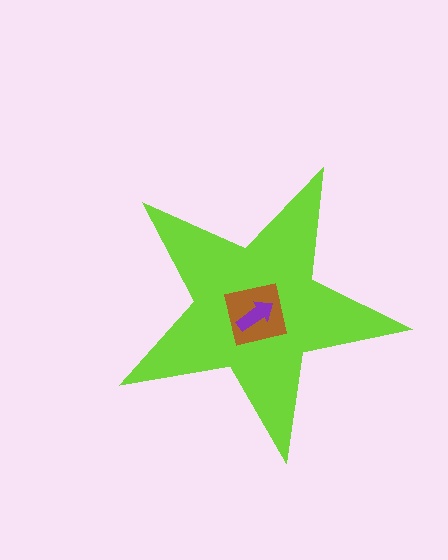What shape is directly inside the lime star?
The brown square.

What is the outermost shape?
The lime star.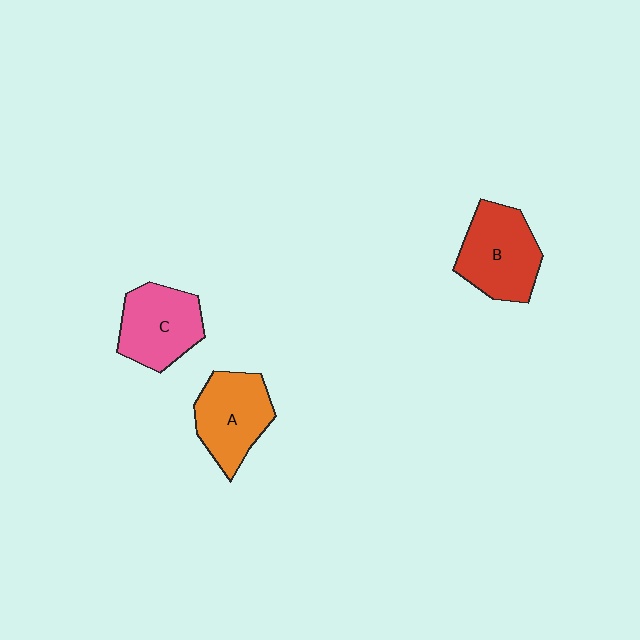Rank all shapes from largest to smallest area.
From largest to smallest: B (red), A (orange), C (pink).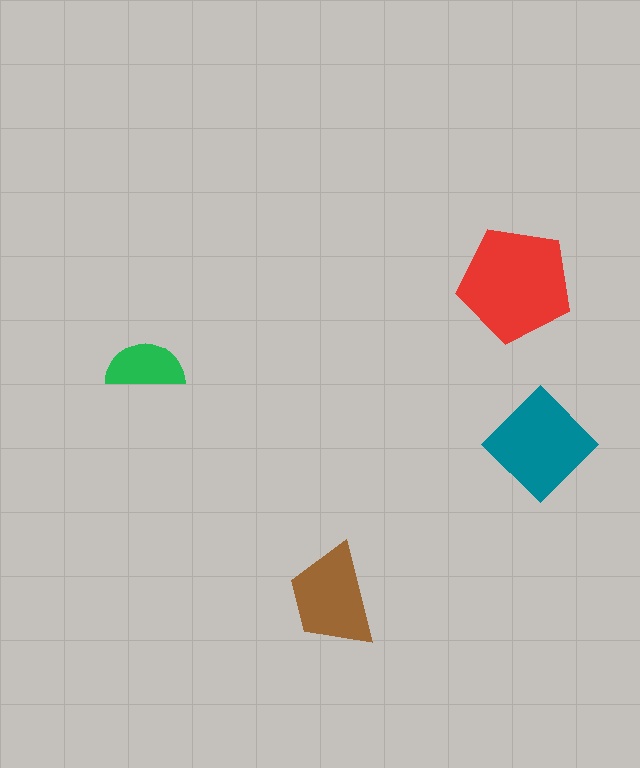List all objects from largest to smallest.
The red pentagon, the teal diamond, the brown trapezoid, the green semicircle.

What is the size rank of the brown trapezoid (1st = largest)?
3rd.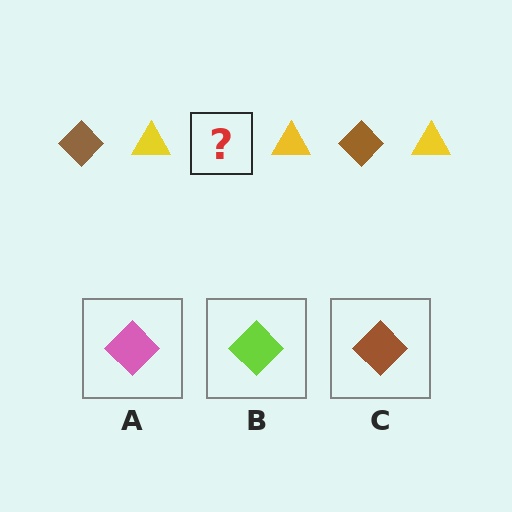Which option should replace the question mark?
Option C.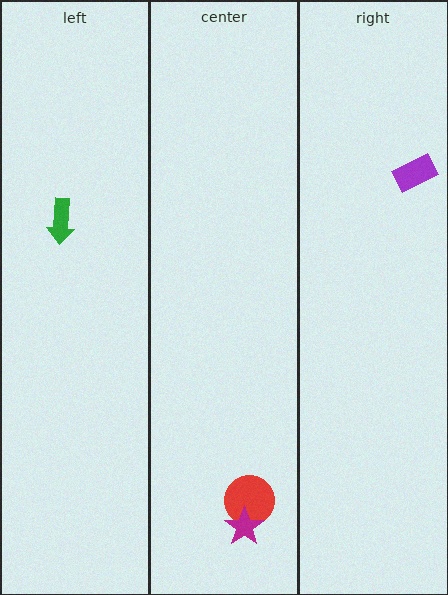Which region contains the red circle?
The center region.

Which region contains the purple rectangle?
The right region.